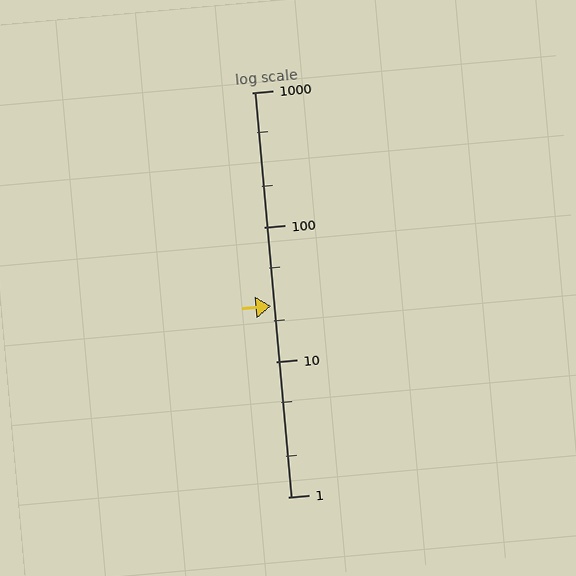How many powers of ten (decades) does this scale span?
The scale spans 3 decades, from 1 to 1000.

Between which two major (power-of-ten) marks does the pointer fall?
The pointer is between 10 and 100.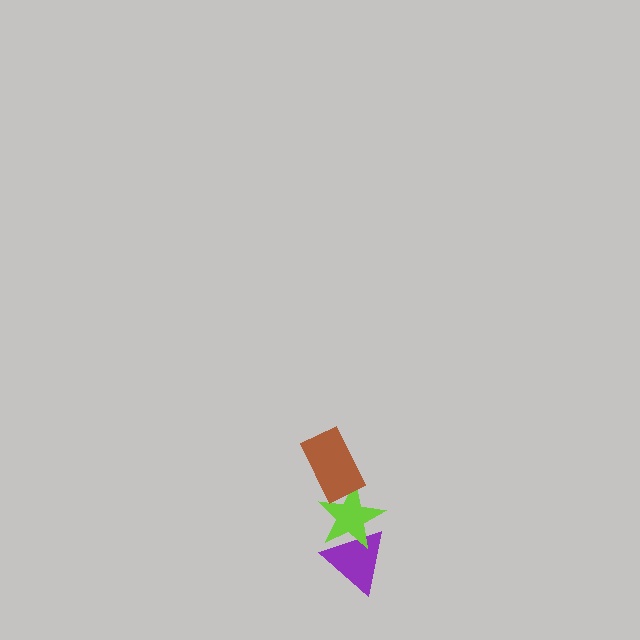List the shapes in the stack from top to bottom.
From top to bottom: the brown rectangle, the lime star, the purple triangle.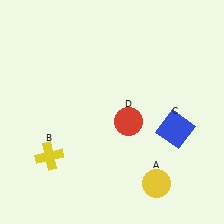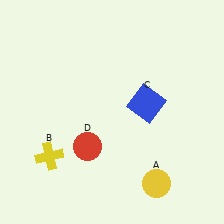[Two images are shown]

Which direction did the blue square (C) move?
The blue square (C) moved left.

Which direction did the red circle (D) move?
The red circle (D) moved left.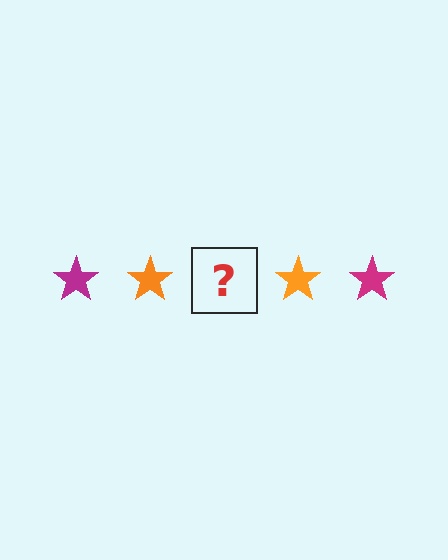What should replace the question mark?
The question mark should be replaced with a magenta star.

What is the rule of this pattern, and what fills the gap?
The rule is that the pattern cycles through magenta, orange stars. The gap should be filled with a magenta star.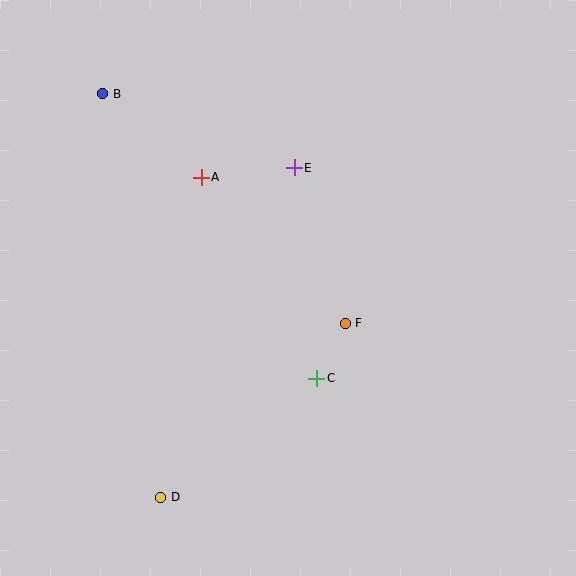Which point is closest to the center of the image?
Point F at (345, 323) is closest to the center.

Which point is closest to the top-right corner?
Point E is closest to the top-right corner.